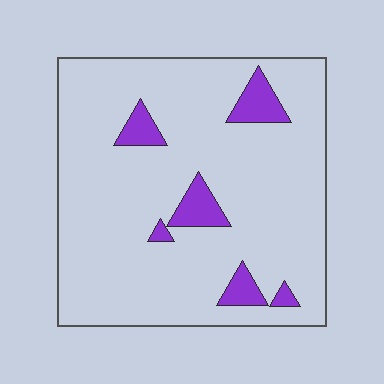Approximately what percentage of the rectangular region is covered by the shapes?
Approximately 10%.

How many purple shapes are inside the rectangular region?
6.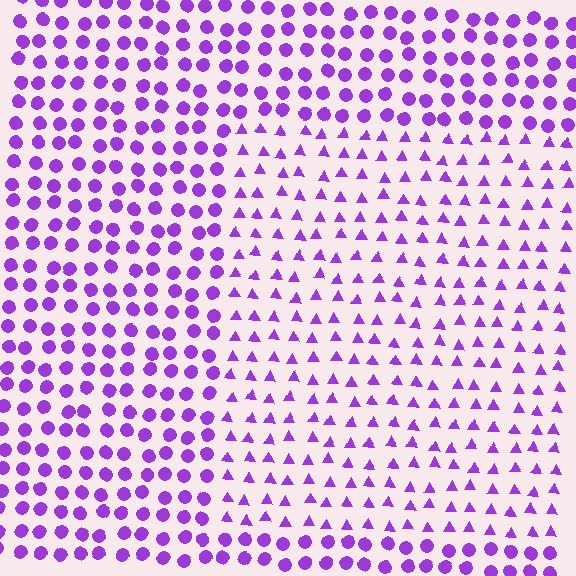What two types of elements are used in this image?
The image uses triangles inside the rectangle region and circles outside it.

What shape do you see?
I see a rectangle.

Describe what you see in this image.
The image is filled with small purple elements arranged in a uniform grid. A rectangle-shaped region contains triangles, while the surrounding area contains circles. The boundary is defined purely by the change in element shape.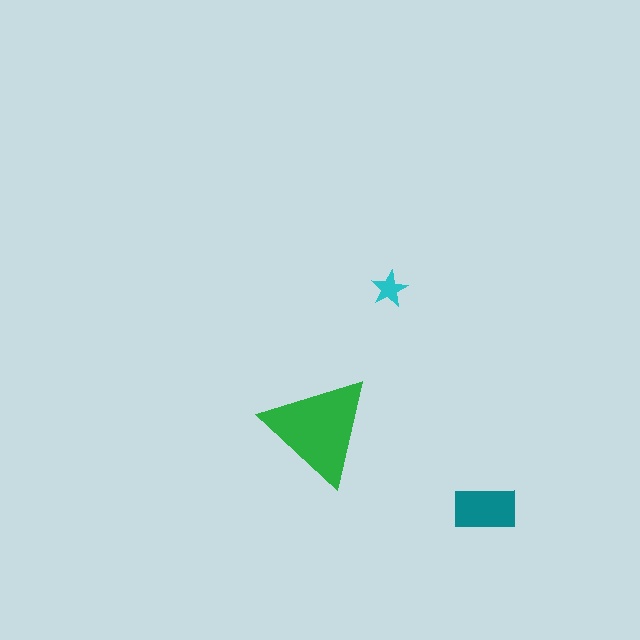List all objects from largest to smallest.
The green triangle, the teal rectangle, the cyan star.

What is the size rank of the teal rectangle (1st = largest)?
2nd.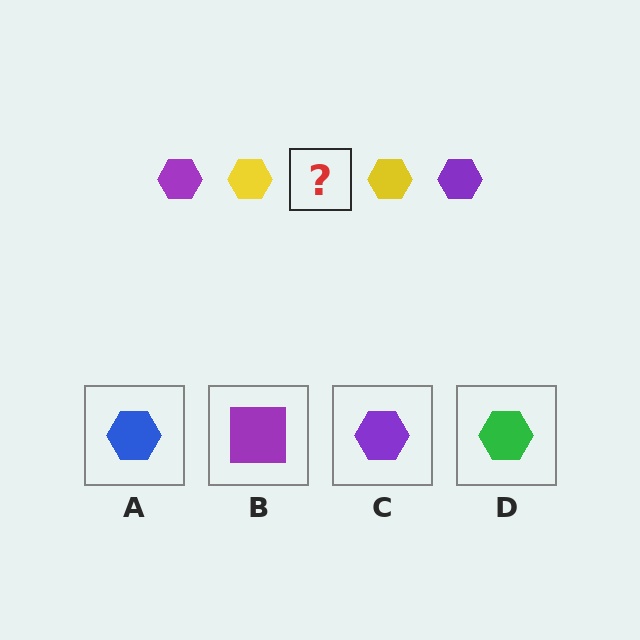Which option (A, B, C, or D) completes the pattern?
C.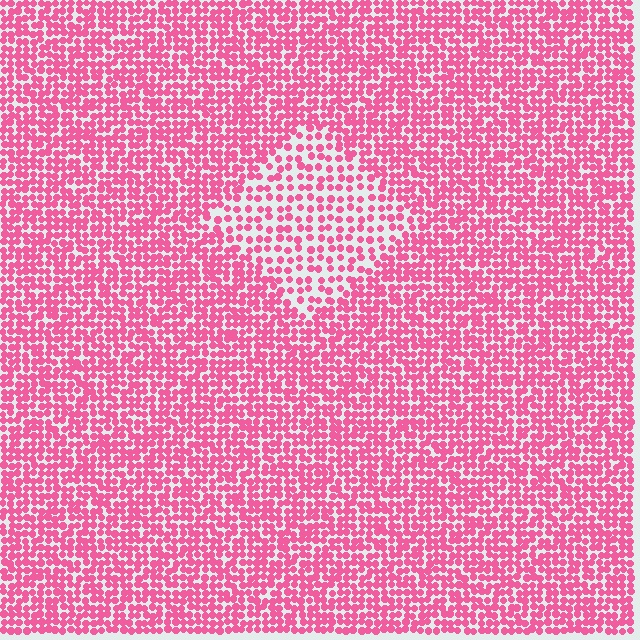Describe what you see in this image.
The image contains small pink elements arranged at two different densities. A diamond-shaped region is visible where the elements are less densely packed than the surrounding area.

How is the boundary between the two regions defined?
The boundary is defined by a change in element density (approximately 1.9x ratio). All elements are the same color, size, and shape.